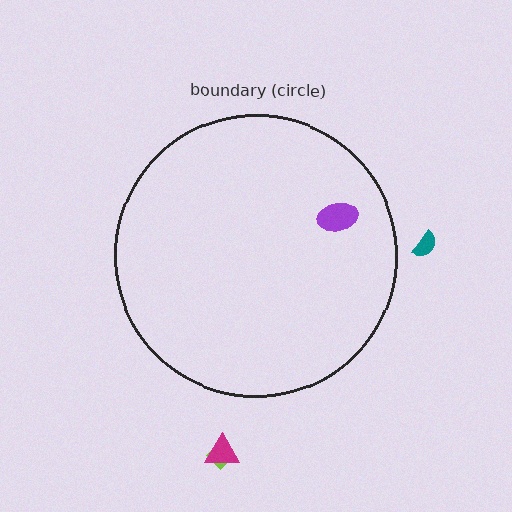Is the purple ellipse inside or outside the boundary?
Inside.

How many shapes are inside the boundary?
1 inside, 3 outside.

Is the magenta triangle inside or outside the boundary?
Outside.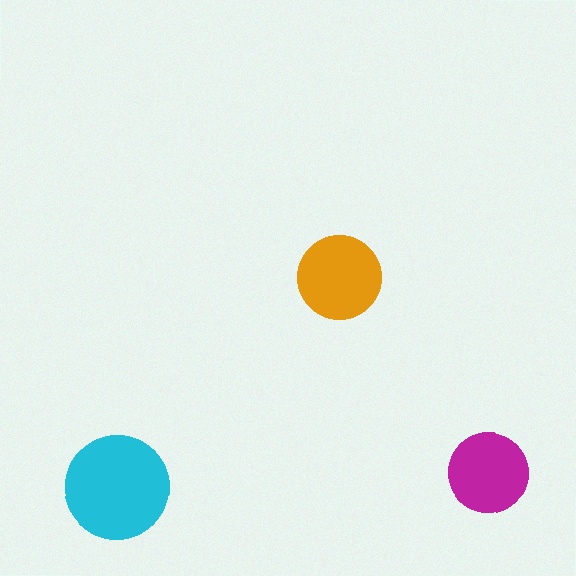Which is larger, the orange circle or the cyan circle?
The cyan one.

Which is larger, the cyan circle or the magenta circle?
The cyan one.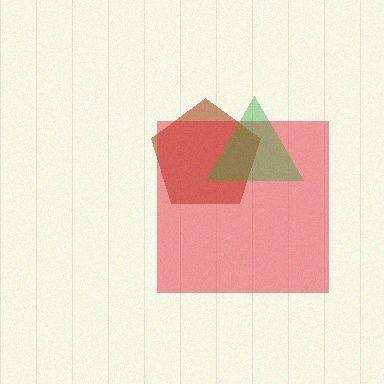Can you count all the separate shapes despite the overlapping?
Yes, there are 3 separate shapes.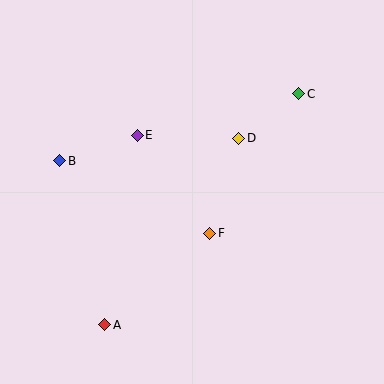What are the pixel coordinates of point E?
Point E is at (137, 135).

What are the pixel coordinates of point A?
Point A is at (105, 325).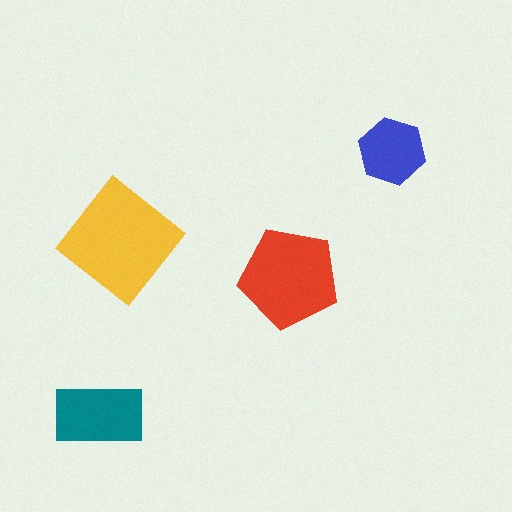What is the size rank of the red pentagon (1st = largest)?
2nd.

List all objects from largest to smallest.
The yellow diamond, the red pentagon, the teal rectangle, the blue hexagon.